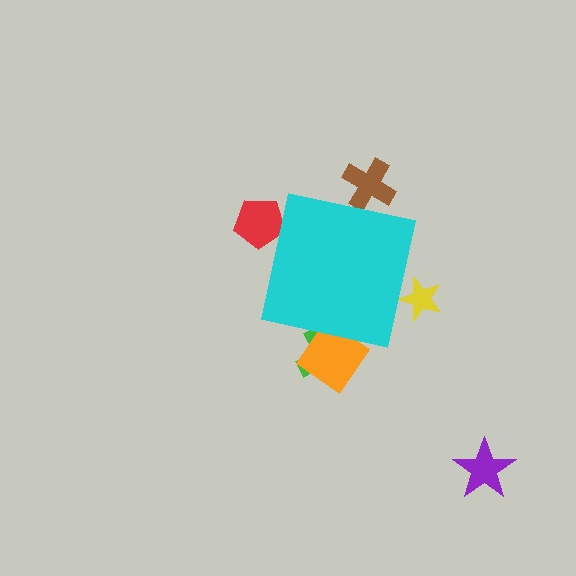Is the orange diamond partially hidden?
Yes, the orange diamond is partially hidden behind the cyan square.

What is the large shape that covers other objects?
A cyan square.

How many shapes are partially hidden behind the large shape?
5 shapes are partially hidden.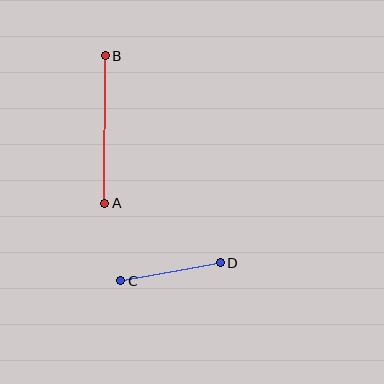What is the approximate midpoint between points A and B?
The midpoint is at approximately (105, 130) pixels.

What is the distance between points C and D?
The distance is approximately 102 pixels.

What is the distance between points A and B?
The distance is approximately 147 pixels.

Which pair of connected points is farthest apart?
Points A and B are farthest apart.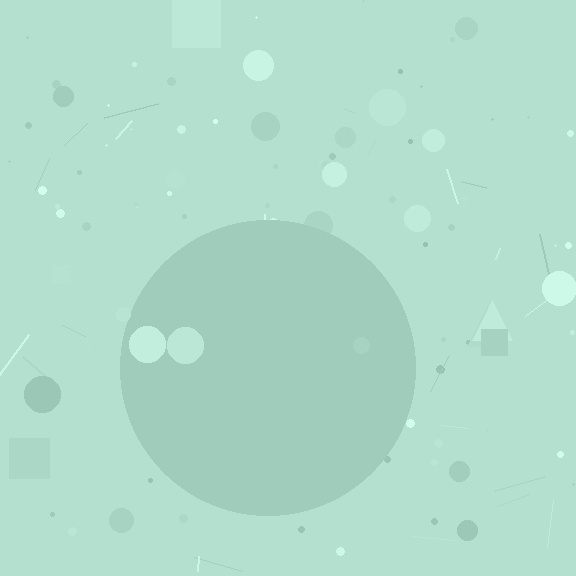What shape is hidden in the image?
A circle is hidden in the image.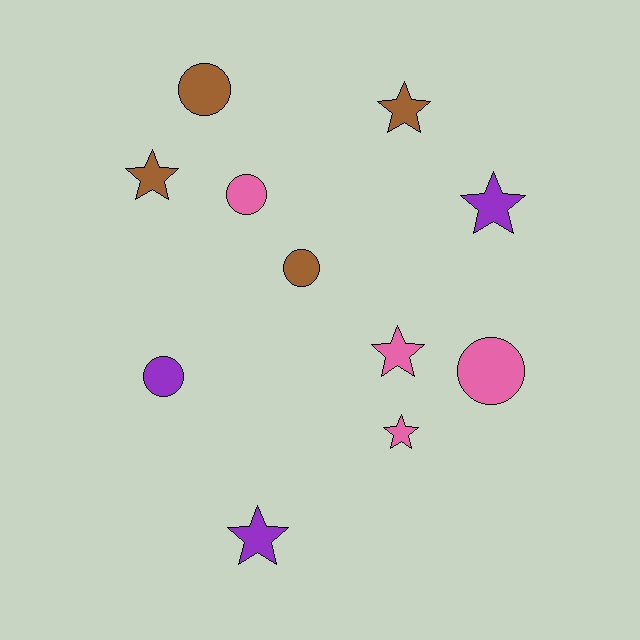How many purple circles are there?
There is 1 purple circle.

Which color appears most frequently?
Pink, with 4 objects.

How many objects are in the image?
There are 11 objects.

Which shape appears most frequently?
Star, with 6 objects.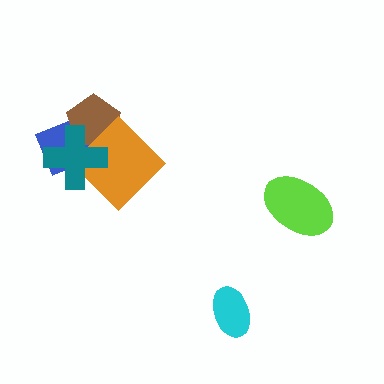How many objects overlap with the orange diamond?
3 objects overlap with the orange diamond.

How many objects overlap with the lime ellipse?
0 objects overlap with the lime ellipse.